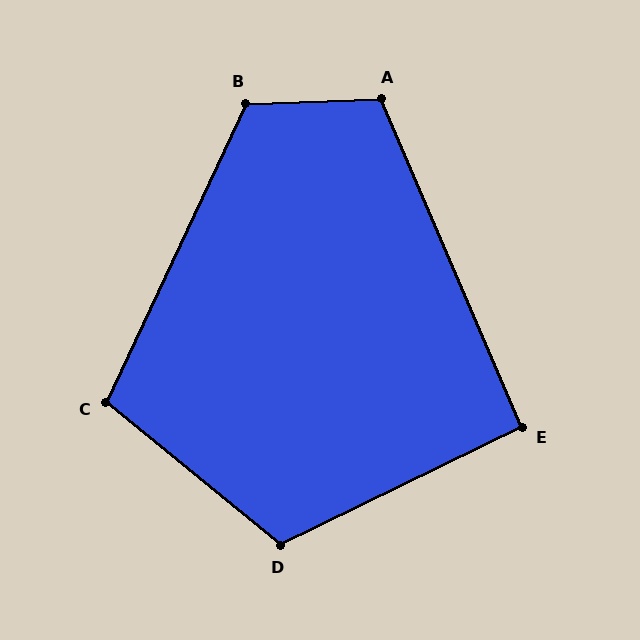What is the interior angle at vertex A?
Approximately 112 degrees (obtuse).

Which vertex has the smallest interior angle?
E, at approximately 93 degrees.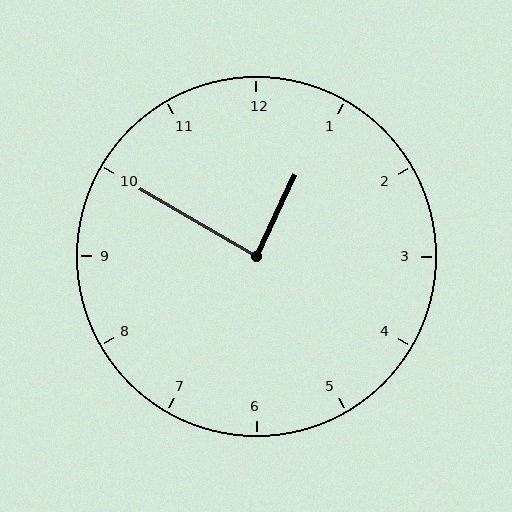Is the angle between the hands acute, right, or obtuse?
It is right.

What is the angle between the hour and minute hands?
Approximately 85 degrees.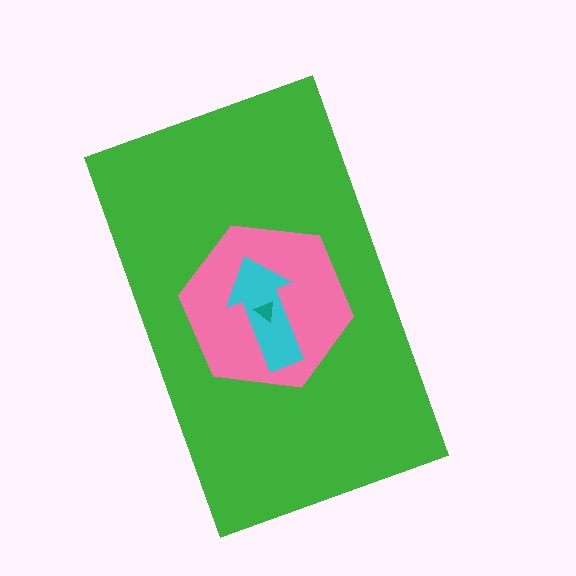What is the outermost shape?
The green rectangle.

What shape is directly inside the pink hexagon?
The cyan arrow.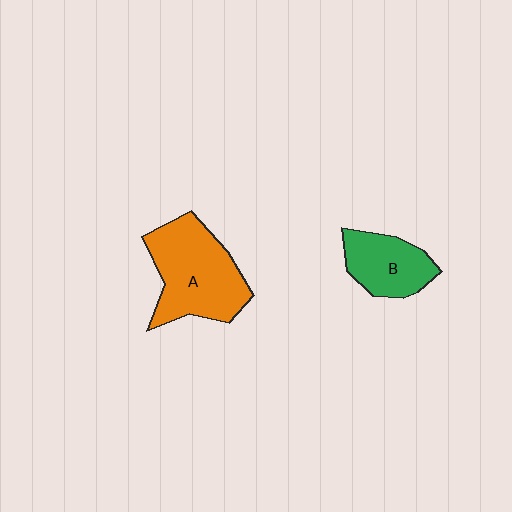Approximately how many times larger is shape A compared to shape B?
Approximately 1.7 times.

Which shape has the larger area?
Shape A (orange).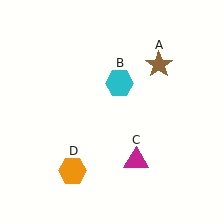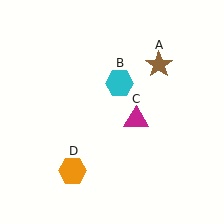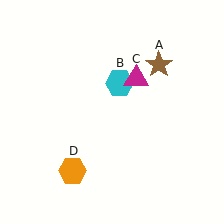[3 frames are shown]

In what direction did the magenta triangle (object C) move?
The magenta triangle (object C) moved up.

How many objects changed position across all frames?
1 object changed position: magenta triangle (object C).